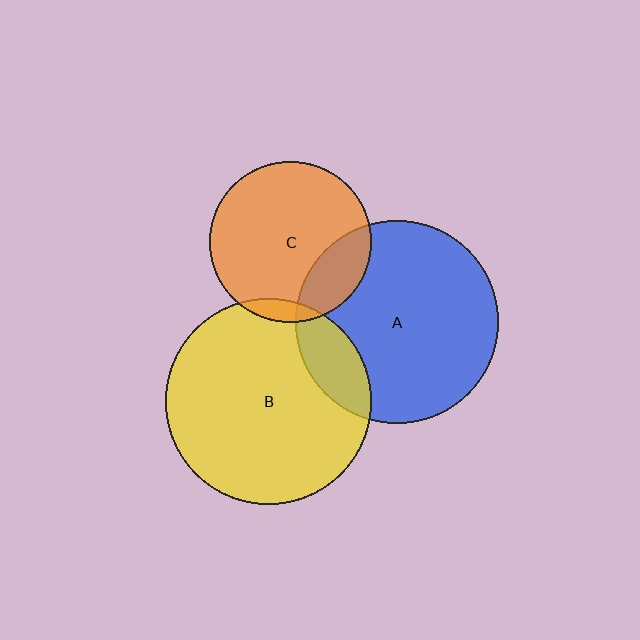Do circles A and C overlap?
Yes.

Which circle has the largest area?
Circle B (yellow).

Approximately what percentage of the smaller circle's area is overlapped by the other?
Approximately 20%.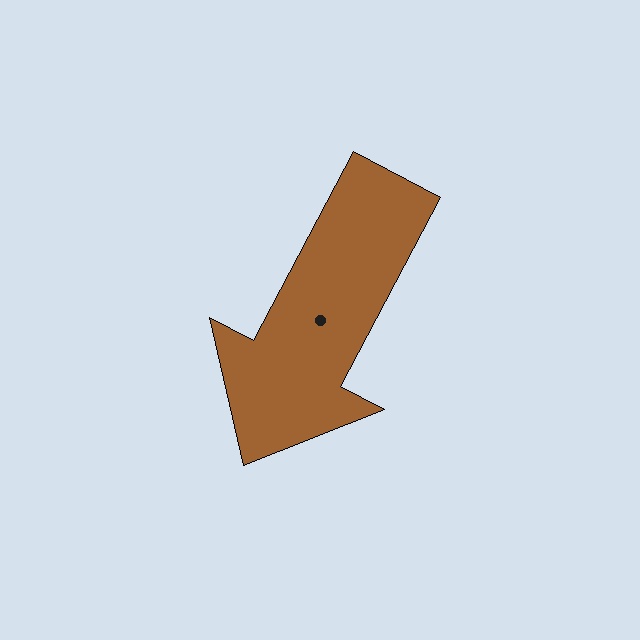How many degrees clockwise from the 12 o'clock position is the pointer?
Approximately 208 degrees.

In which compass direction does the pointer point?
Southwest.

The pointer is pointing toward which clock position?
Roughly 7 o'clock.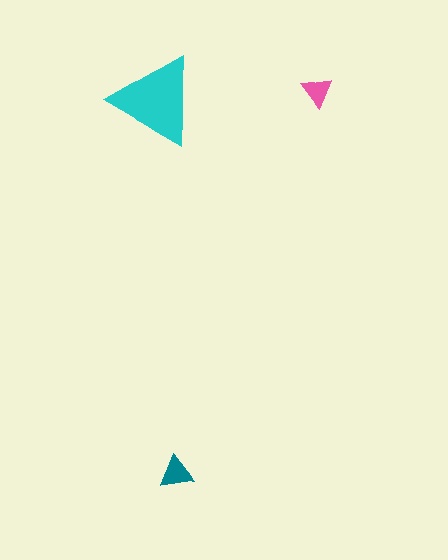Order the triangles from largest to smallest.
the cyan one, the teal one, the pink one.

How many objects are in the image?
There are 3 objects in the image.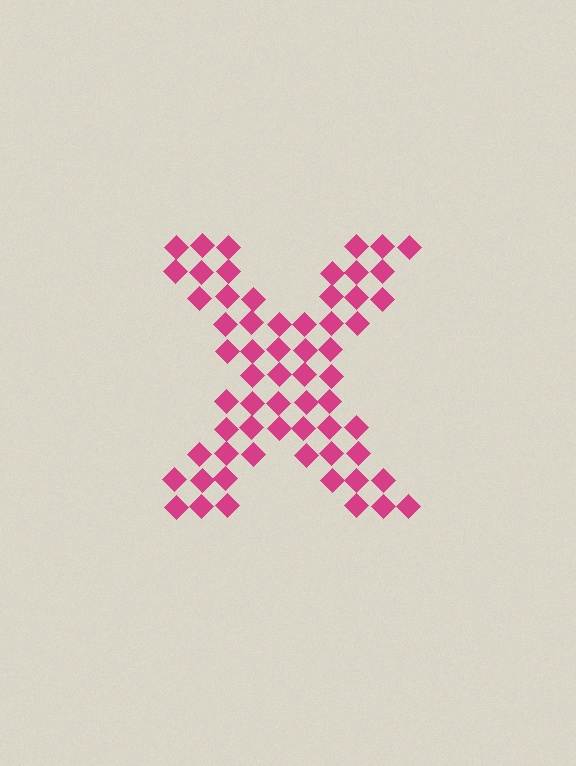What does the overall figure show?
The overall figure shows the letter X.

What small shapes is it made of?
It is made of small diamonds.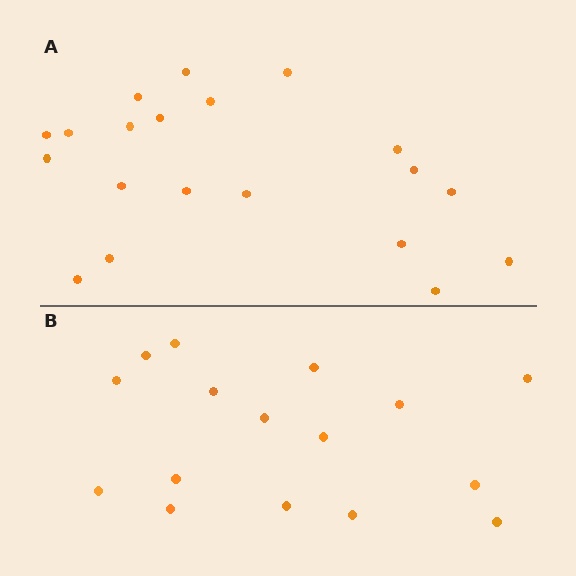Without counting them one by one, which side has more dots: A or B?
Region A (the top region) has more dots.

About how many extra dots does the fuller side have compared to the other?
Region A has about 4 more dots than region B.